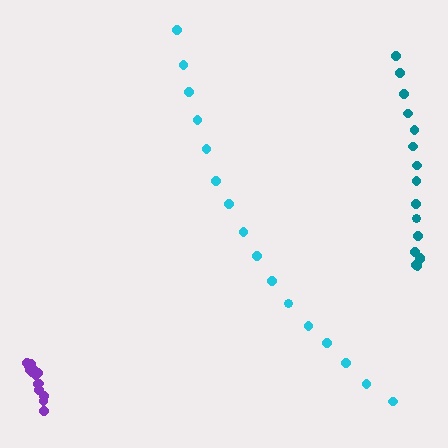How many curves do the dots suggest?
There are 3 distinct paths.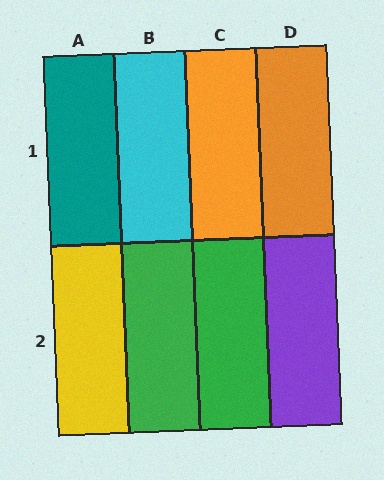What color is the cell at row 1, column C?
Orange.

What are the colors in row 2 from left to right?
Yellow, green, green, purple.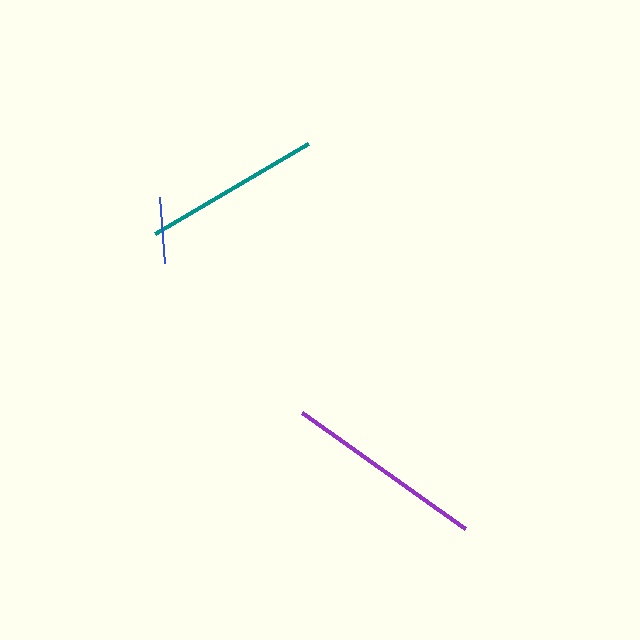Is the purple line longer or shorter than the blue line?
The purple line is longer than the blue line.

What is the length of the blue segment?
The blue segment is approximately 66 pixels long.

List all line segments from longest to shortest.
From longest to shortest: purple, teal, blue.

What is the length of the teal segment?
The teal segment is approximately 177 pixels long.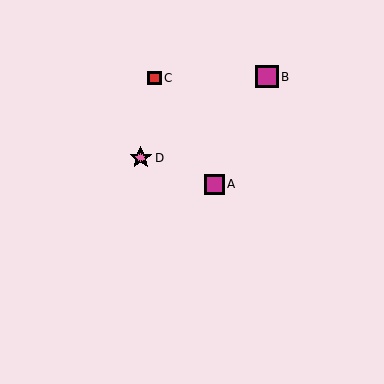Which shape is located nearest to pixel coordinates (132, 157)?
The pink star (labeled D) at (141, 158) is nearest to that location.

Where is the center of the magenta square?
The center of the magenta square is at (214, 184).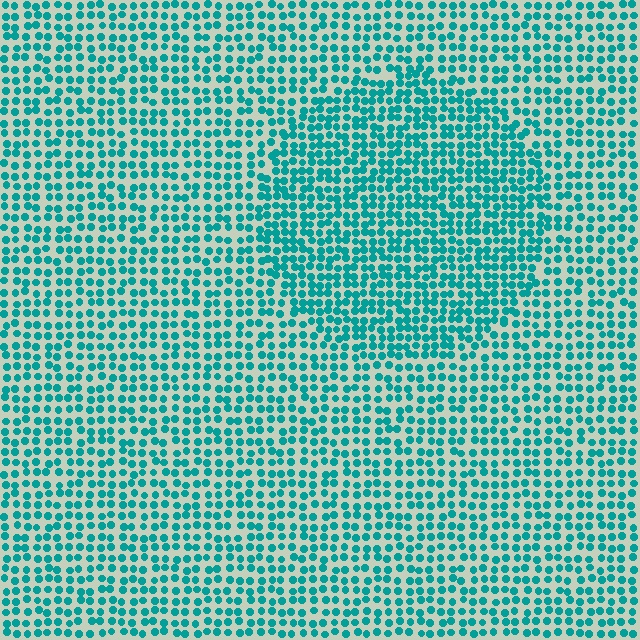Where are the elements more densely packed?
The elements are more densely packed inside the circle boundary.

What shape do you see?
I see a circle.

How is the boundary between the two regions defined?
The boundary is defined by a change in element density (approximately 1.5x ratio). All elements are the same color, size, and shape.